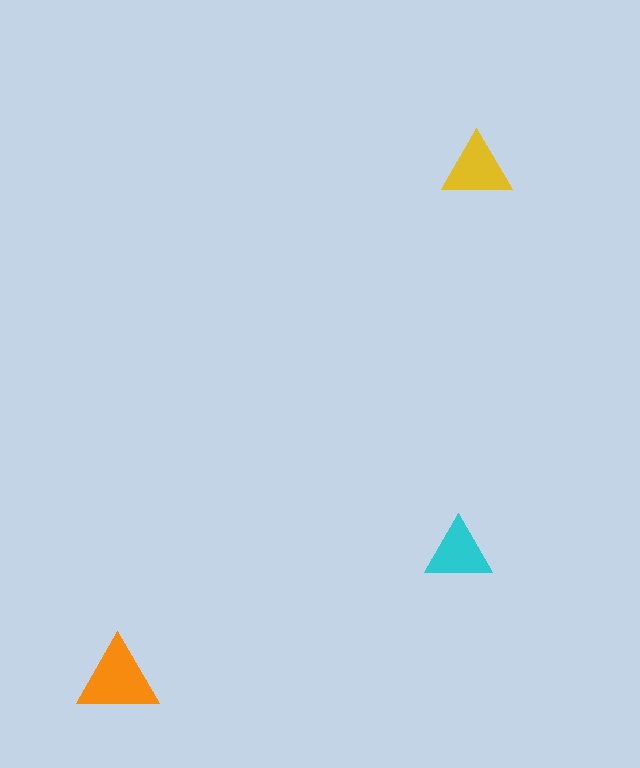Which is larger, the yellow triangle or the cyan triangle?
The yellow one.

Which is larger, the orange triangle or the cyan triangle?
The orange one.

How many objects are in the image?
There are 3 objects in the image.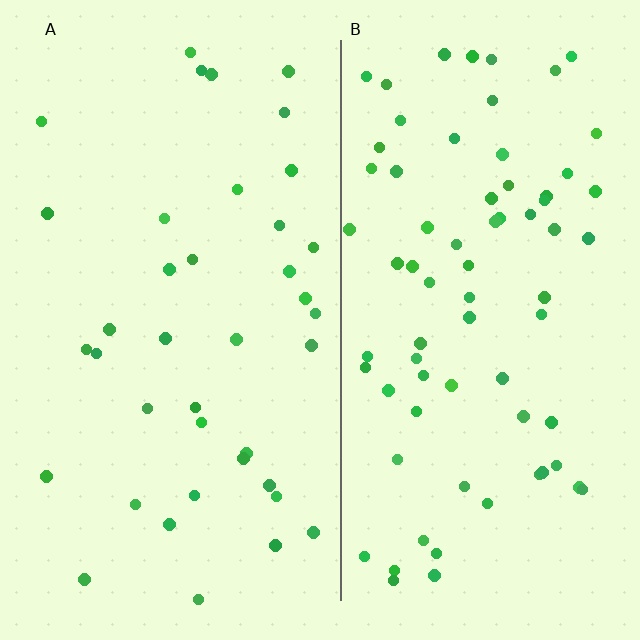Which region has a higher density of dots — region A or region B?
B (the right).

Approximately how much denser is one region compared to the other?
Approximately 1.9× — region B over region A.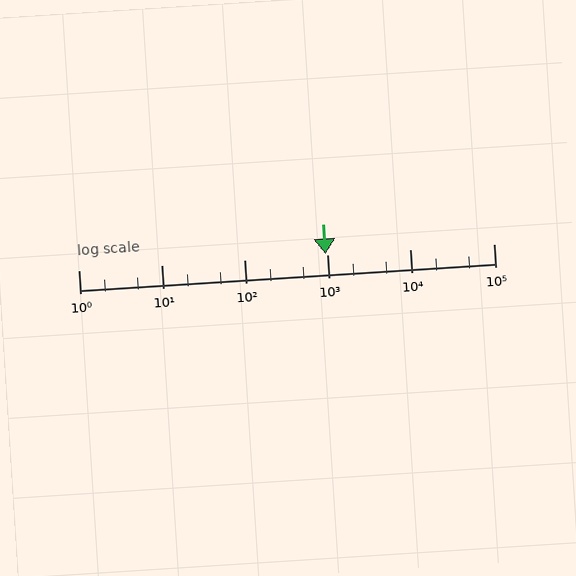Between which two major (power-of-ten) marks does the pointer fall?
The pointer is between 100 and 1000.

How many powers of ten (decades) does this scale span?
The scale spans 5 decades, from 1 to 100000.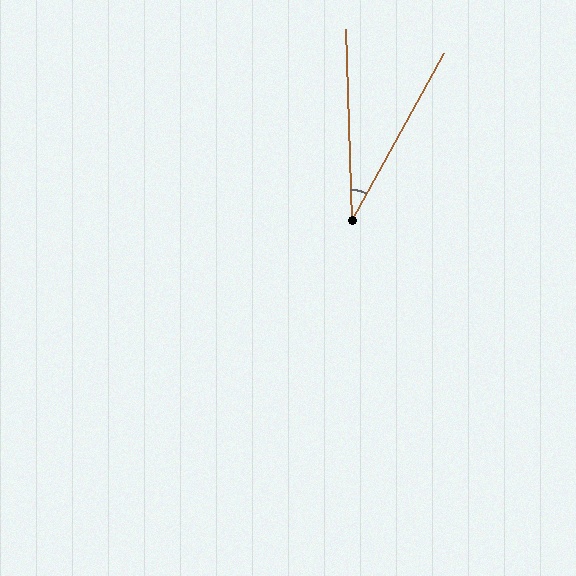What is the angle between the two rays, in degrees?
Approximately 31 degrees.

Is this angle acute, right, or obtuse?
It is acute.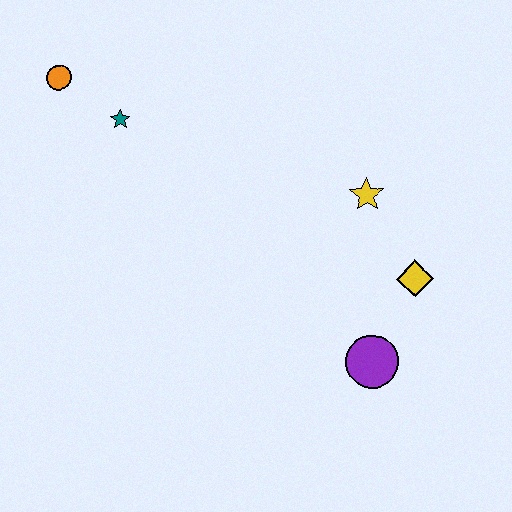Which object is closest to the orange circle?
The teal star is closest to the orange circle.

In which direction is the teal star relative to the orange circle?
The teal star is to the right of the orange circle.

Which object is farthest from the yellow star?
The orange circle is farthest from the yellow star.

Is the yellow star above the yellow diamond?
Yes